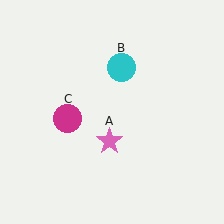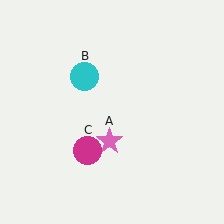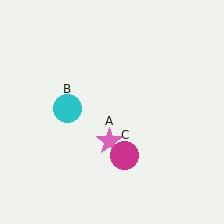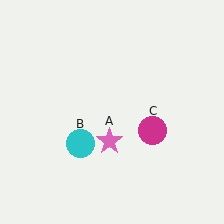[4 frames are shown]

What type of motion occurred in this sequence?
The cyan circle (object B), magenta circle (object C) rotated counterclockwise around the center of the scene.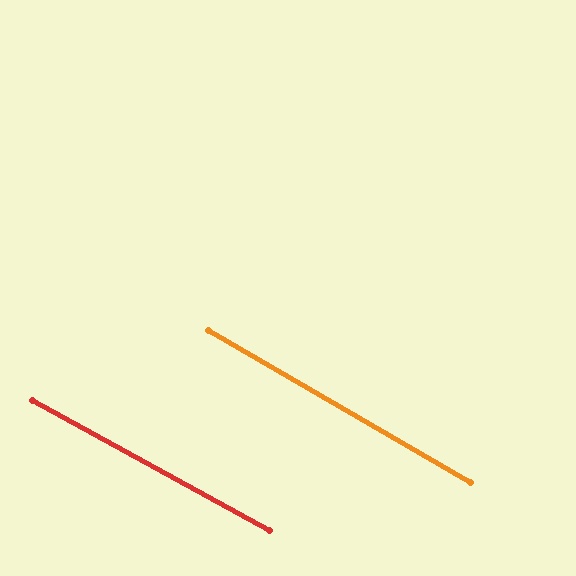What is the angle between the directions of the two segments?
Approximately 1 degree.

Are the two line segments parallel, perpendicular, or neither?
Parallel — their directions differ by only 1.3°.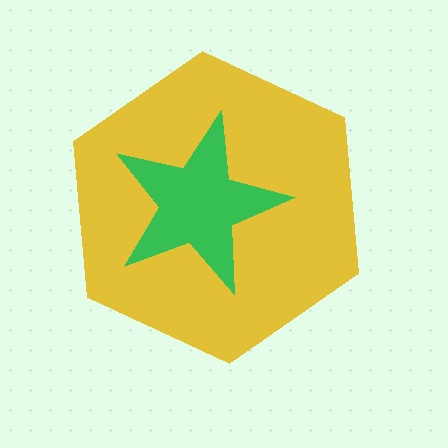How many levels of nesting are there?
2.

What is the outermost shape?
The yellow hexagon.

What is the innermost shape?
The green star.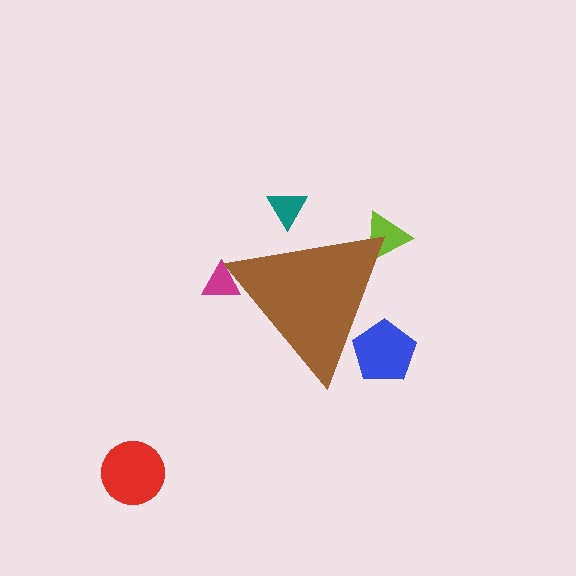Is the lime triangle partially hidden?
Yes, the lime triangle is partially hidden behind the brown triangle.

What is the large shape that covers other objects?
A brown triangle.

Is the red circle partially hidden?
No, the red circle is fully visible.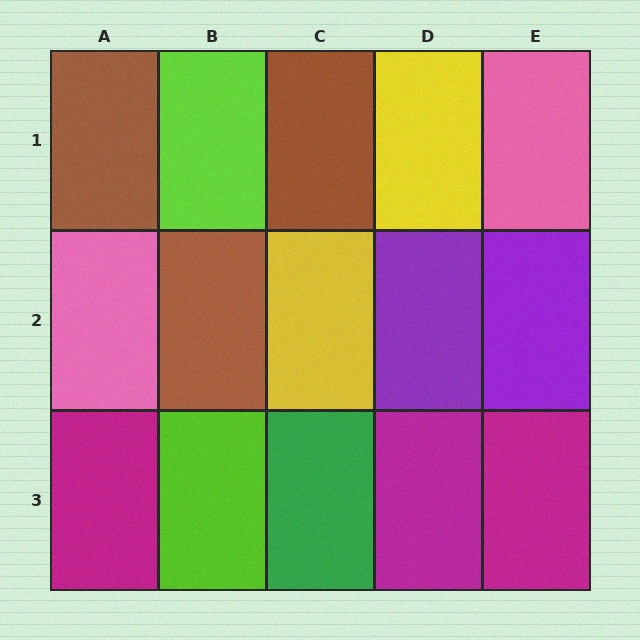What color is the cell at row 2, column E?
Purple.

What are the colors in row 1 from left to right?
Brown, lime, brown, yellow, pink.